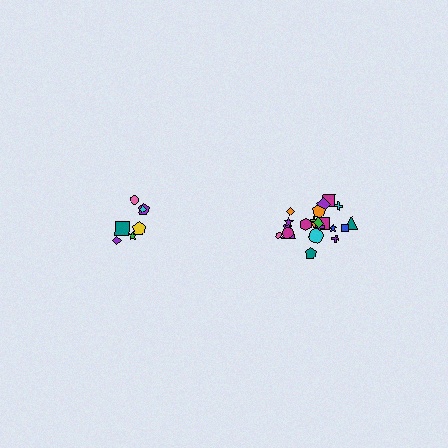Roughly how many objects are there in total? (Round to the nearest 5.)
Roughly 30 objects in total.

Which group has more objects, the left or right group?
The right group.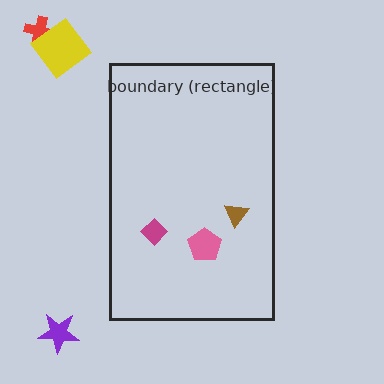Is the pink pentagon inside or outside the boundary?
Inside.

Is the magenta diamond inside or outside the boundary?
Inside.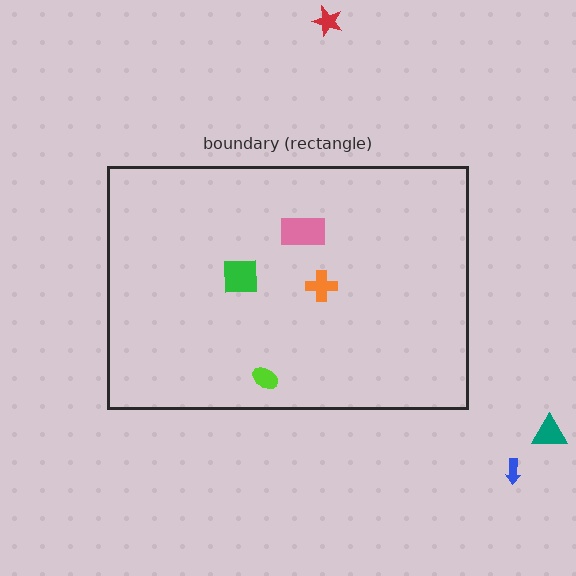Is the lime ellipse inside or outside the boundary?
Inside.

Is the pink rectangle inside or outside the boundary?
Inside.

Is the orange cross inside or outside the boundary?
Inside.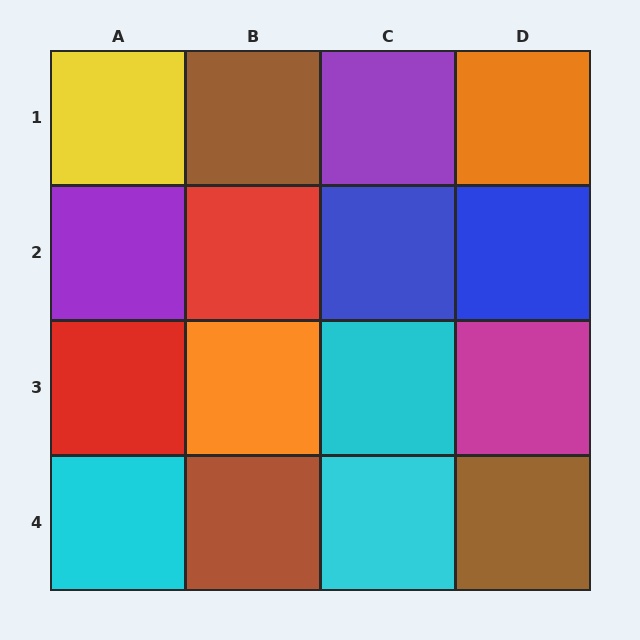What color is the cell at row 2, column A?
Purple.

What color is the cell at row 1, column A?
Yellow.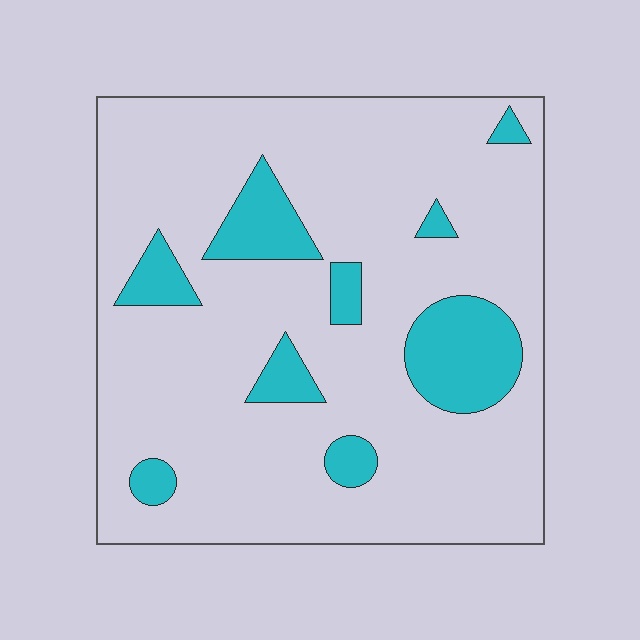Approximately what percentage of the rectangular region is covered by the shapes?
Approximately 15%.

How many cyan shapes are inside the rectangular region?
9.